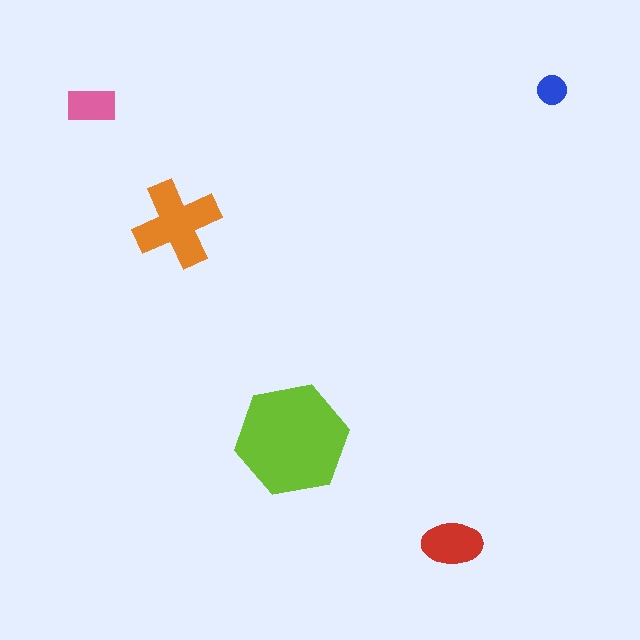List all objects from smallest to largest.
The blue circle, the pink rectangle, the red ellipse, the orange cross, the lime hexagon.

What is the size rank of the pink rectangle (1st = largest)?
4th.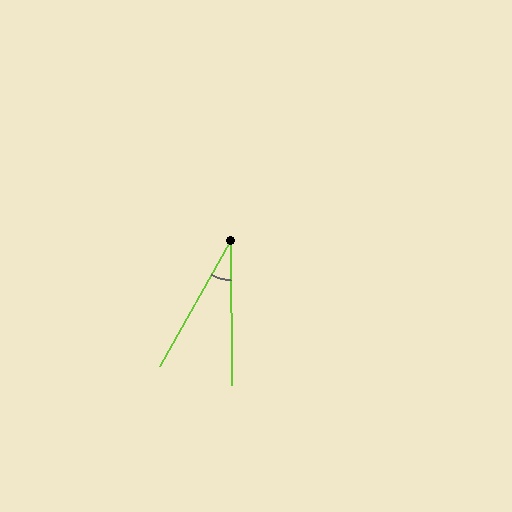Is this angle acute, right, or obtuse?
It is acute.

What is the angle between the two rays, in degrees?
Approximately 30 degrees.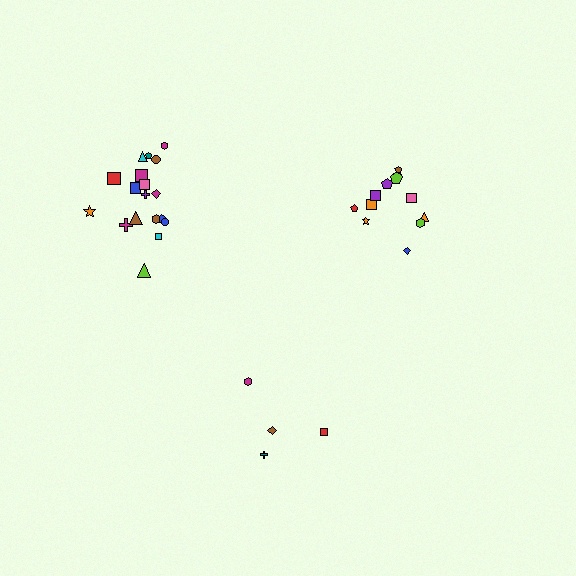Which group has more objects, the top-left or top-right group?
The top-left group.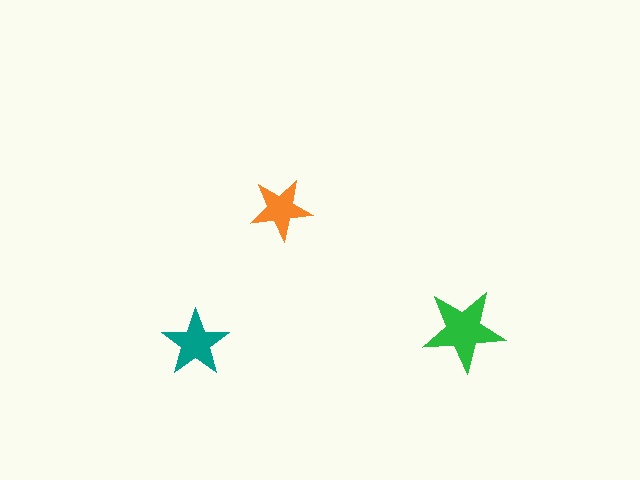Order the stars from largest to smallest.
the green one, the teal one, the orange one.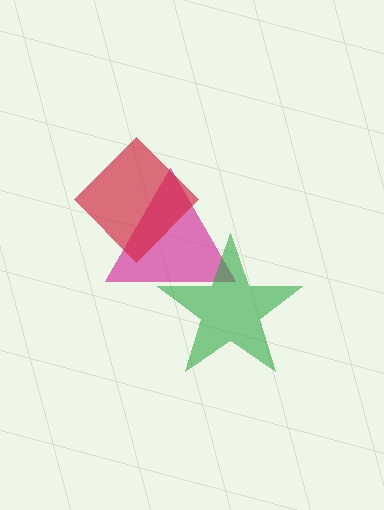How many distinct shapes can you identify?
There are 3 distinct shapes: a magenta triangle, a red diamond, a green star.